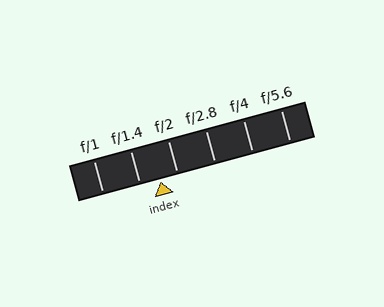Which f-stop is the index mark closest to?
The index mark is closest to f/2.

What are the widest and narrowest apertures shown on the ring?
The widest aperture shown is f/1 and the narrowest is f/5.6.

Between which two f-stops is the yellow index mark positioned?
The index mark is between f/1.4 and f/2.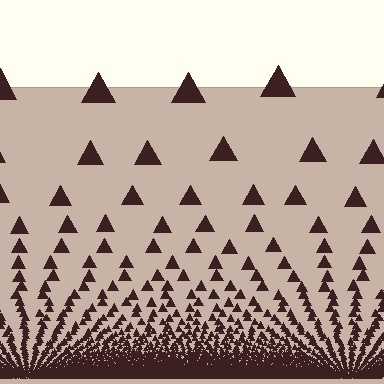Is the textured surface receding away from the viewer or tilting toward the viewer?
The surface appears to tilt toward the viewer. Texture elements get larger and sparser toward the top.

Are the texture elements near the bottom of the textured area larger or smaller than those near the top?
Smaller. The gradient is inverted — elements near the bottom are smaller and denser.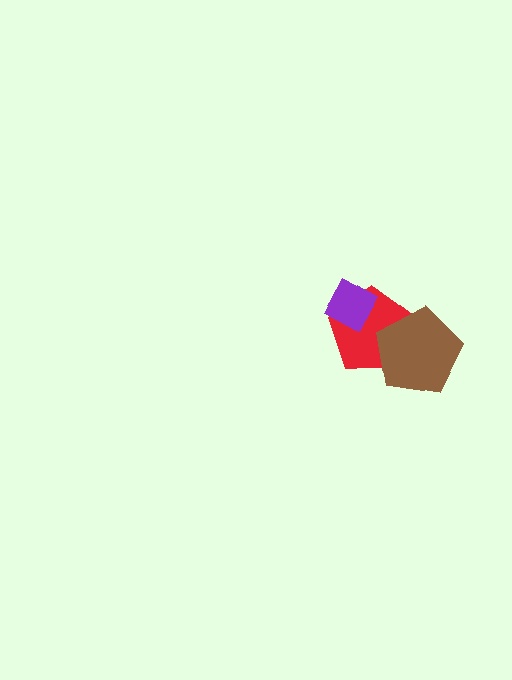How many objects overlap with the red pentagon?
2 objects overlap with the red pentagon.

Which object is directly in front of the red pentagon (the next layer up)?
The purple diamond is directly in front of the red pentagon.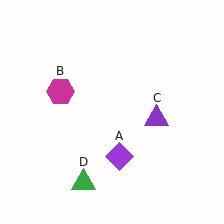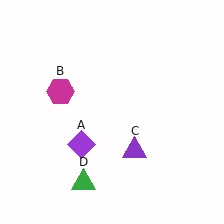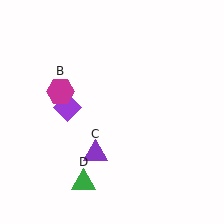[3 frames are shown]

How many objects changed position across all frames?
2 objects changed position: purple diamond (object A), purple triangle (object C).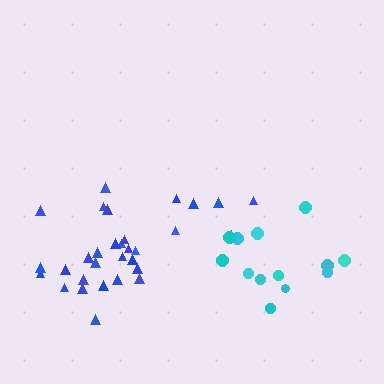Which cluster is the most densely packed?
Blue.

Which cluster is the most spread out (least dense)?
Cyan.